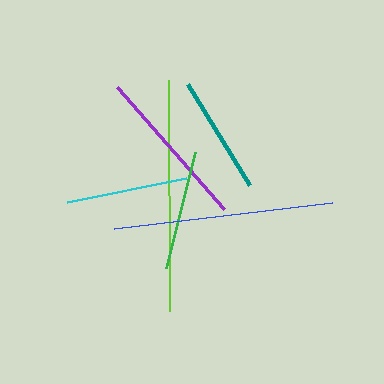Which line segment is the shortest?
The teal line is the shortest at approximately 118 pixels.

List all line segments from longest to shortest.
From longest to shortest: lime, blue, purple, cyan, green, teal.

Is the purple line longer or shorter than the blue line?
The blue line is longer than the purple line.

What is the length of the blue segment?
The blue segment is approximately 220 pixels long.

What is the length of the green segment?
The green segment is approximately 120 pixels long.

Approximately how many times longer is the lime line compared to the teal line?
The lime line is approximately 2.0 times the length of the teal line.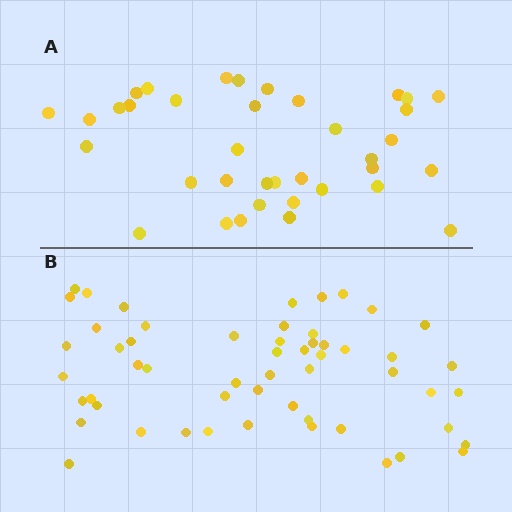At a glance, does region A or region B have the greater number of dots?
Region B (the bottom region) has more dots.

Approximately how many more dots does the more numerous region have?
Region B has approximately 20 more dots than region A.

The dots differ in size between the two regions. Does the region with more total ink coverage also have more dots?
No. Region A has more total ink coverage because its dots are larger, but region B actually contains more individual dots. Total area can be misleading — the number of items is what matters here.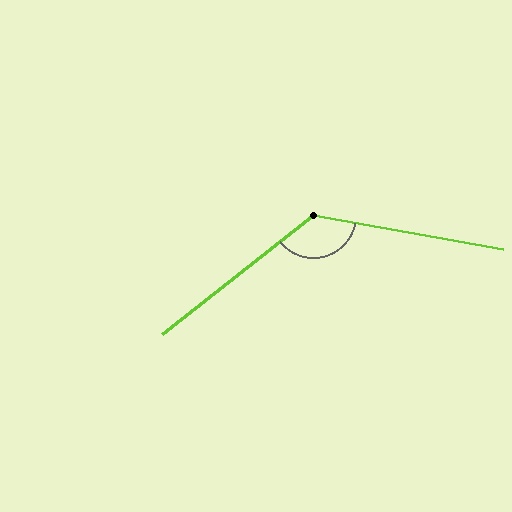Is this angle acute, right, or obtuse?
It is obtuse.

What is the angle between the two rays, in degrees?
Approximately 132 degrees.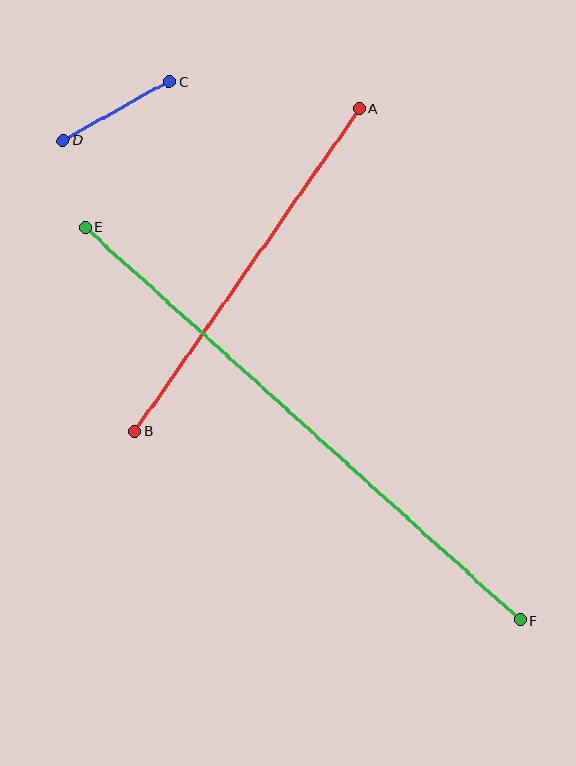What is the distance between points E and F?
The distance is approximately 586 pixels.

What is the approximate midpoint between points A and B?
The midpoint is at approximately (247, 270) pixels.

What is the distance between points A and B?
The distance is approximately 393 pixels.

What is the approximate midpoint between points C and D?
The midpoint is at approximately (116, 111) pixels.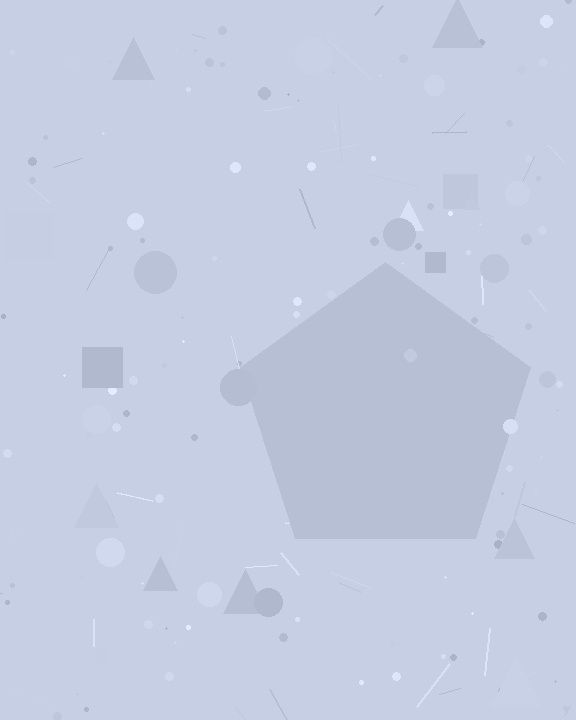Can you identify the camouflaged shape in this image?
The camouflaged shape is a pentagon.